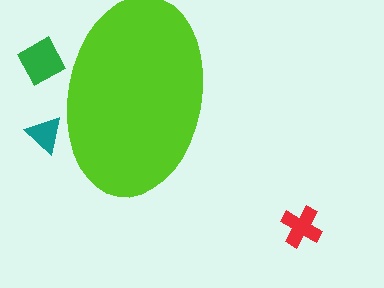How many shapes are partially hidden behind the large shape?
2 shapes are partially hidden.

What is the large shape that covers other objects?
A lime ellipse.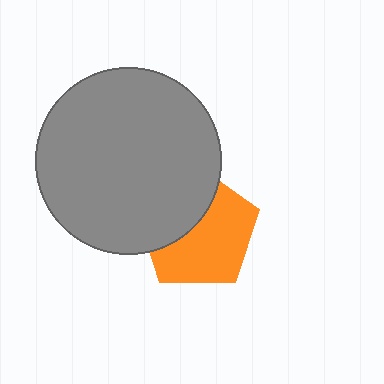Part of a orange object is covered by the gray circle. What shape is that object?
It is a pentagon.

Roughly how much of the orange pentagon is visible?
About half of it is visible (roughly 61%).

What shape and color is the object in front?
The object in front is a gray circle.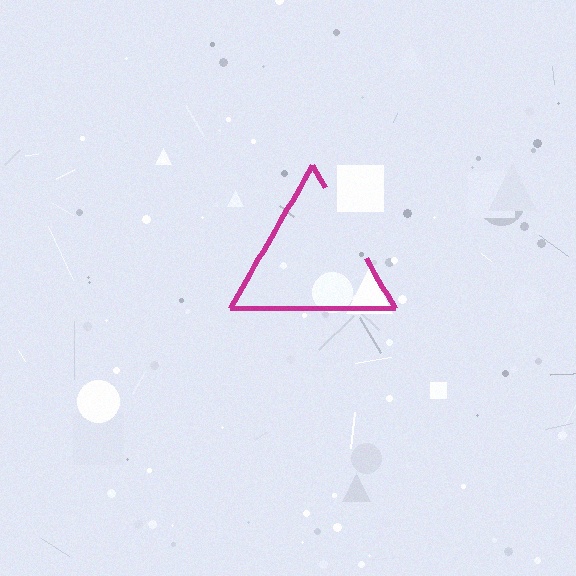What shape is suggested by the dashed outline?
The dashed outline suggests a triangle.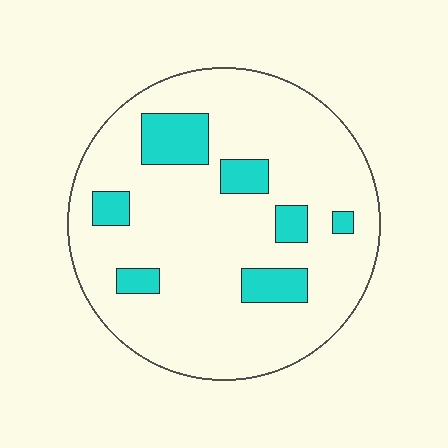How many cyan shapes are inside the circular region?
7.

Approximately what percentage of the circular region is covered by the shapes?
Approximately 15%.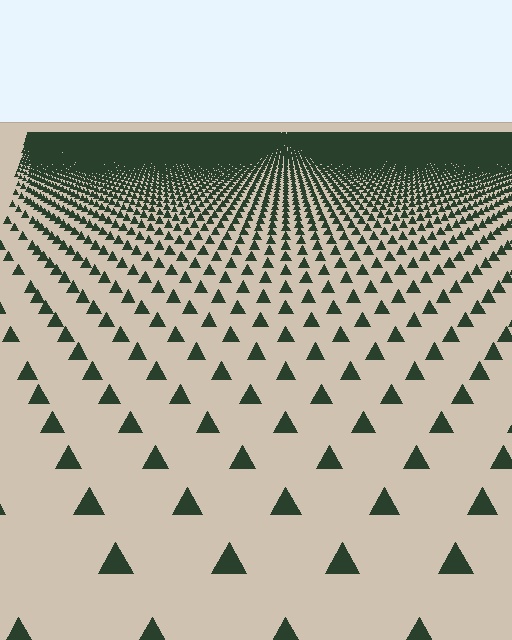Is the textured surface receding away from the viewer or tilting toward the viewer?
The surface is receding away from the viewer. Texture elements get smaller and denser toward the top.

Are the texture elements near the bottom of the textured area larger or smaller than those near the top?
Larger. Near the bottom, elements are closer to the viewer and appear at a bigger on-screen size.